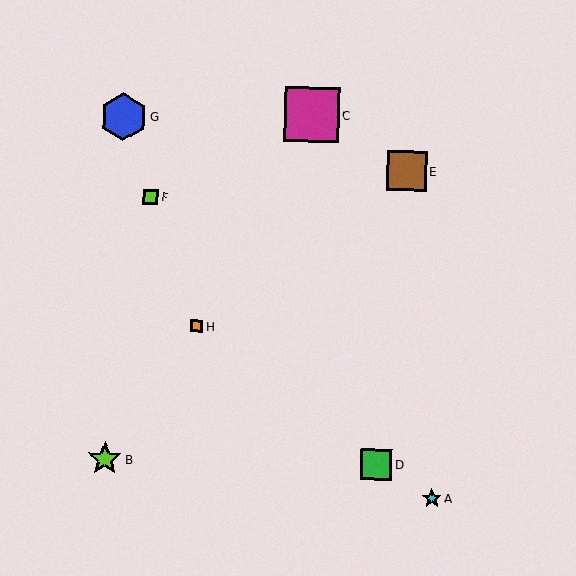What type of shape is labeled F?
Shape F is a lime square.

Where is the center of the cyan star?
The center of the cyan star is at (432, 499).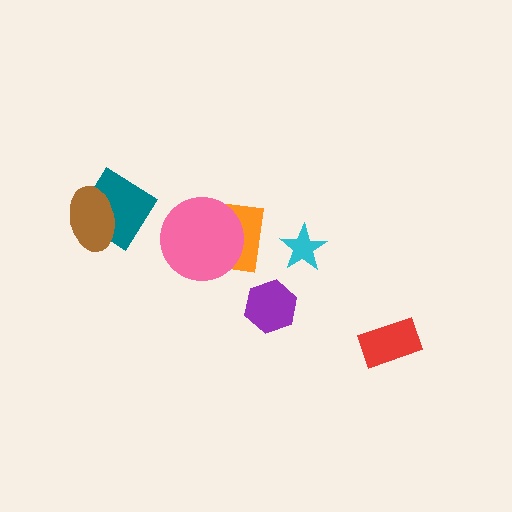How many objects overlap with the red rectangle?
0 objects overlap with the red rectangle.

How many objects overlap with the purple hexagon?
0 objects overlap with the purple hexagon.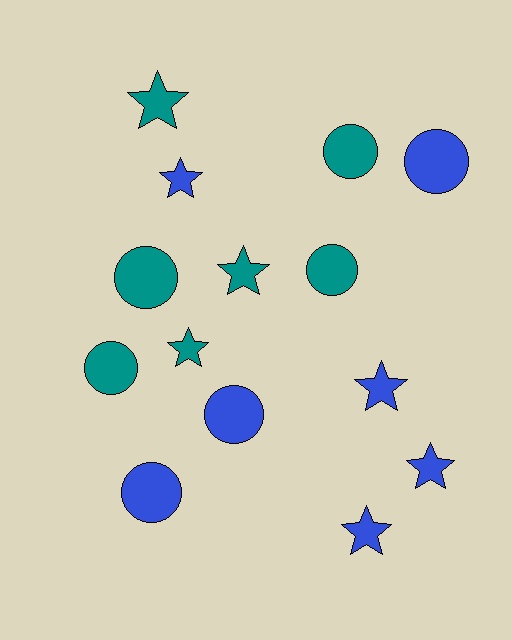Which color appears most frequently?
Blue, with 7 objects.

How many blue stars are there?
There are 4 blue stars.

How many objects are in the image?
There are 14 objects.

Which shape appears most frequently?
Circle, with 7 objects.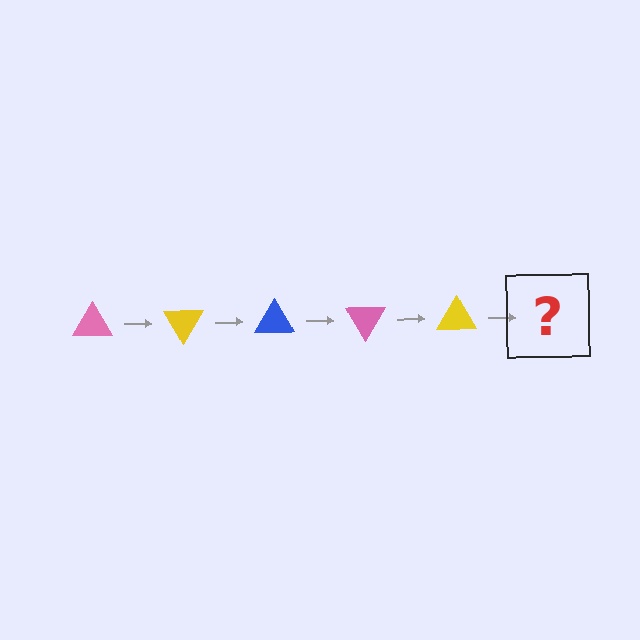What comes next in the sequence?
The next element should be a blue triangle, rotated 300 degrees from the start.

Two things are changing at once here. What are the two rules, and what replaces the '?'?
The two rules are that it rotates 60 degrees each step and the color cycles through pink, yellow, and blue. The '?' should be a blue triangle, rotated 300 degrees from the start.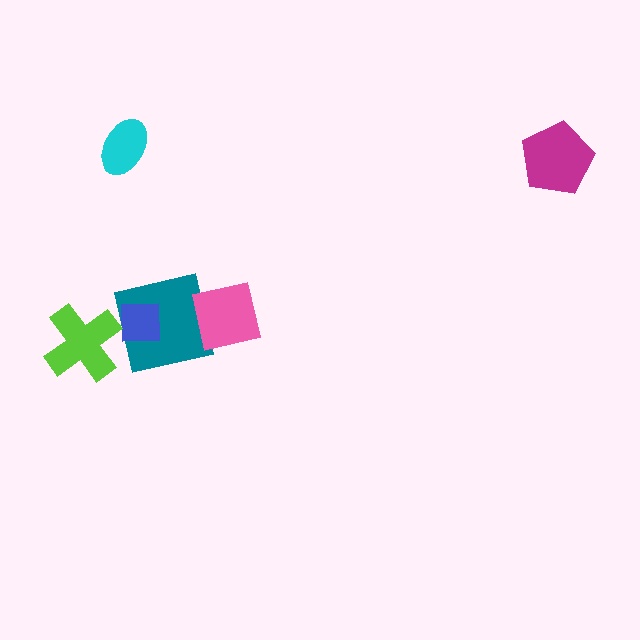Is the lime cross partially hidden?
No, no other shape covers it.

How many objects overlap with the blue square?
1 object overlaps with the blue square.